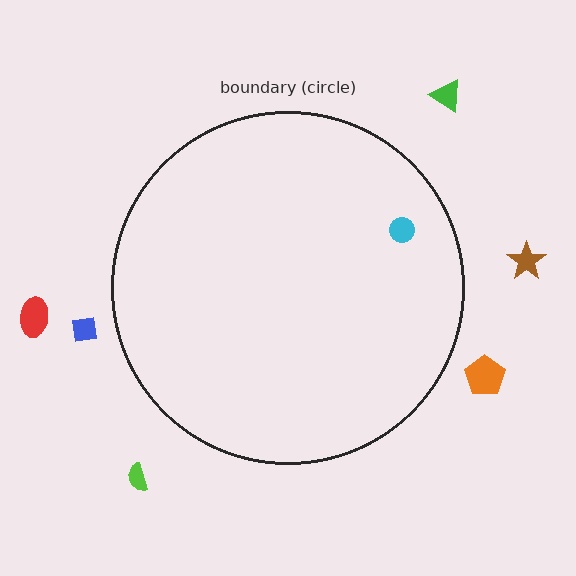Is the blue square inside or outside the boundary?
Outside.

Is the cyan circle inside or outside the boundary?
Inside.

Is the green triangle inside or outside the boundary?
Outside.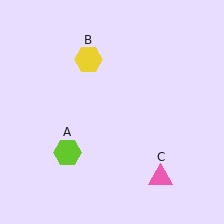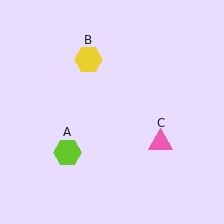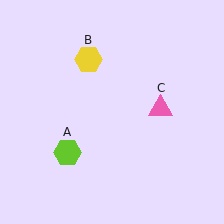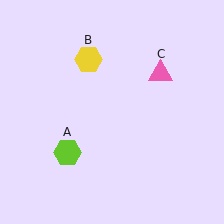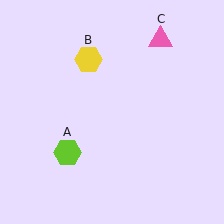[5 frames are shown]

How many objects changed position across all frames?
1 object changed position: pink triangle (object C).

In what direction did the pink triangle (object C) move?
The pink triangle (object C) moved up.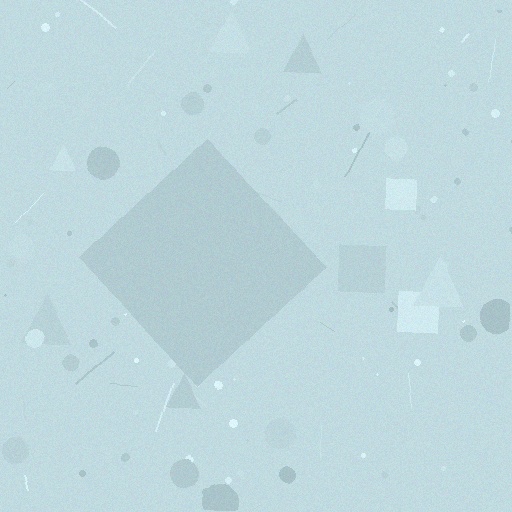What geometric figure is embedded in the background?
A diamond is embedded in the background.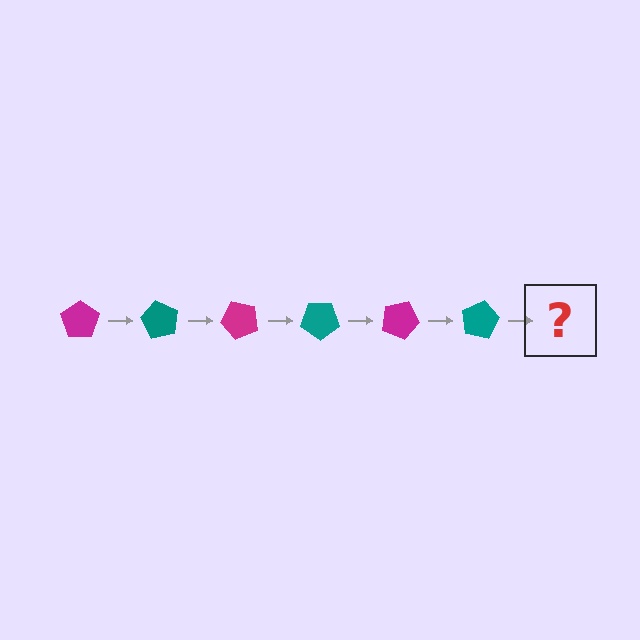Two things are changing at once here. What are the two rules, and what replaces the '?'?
The two rules are that it rotates 60 degrees each step and the color cycles through magenta and teal. The '?' should be a magenta pentagon, rotated 360 degrees from the start.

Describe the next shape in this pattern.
It should be a magenta pentagon, rotated 360 degrees from the start.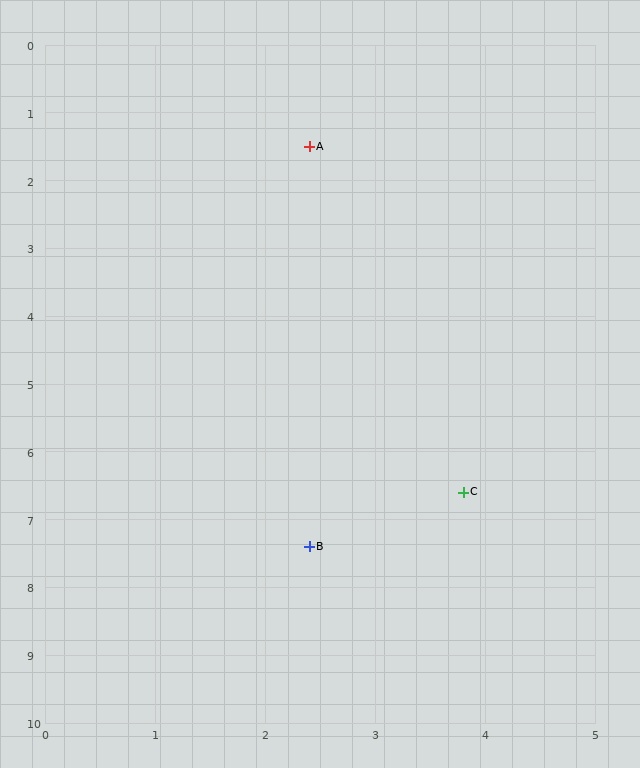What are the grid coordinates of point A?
Point A is at approximately (2.4, 1.5).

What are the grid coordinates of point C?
Point C is at approximately (3.8, 6.6).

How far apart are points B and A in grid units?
Points B and A are about 5.9 grid units apart.